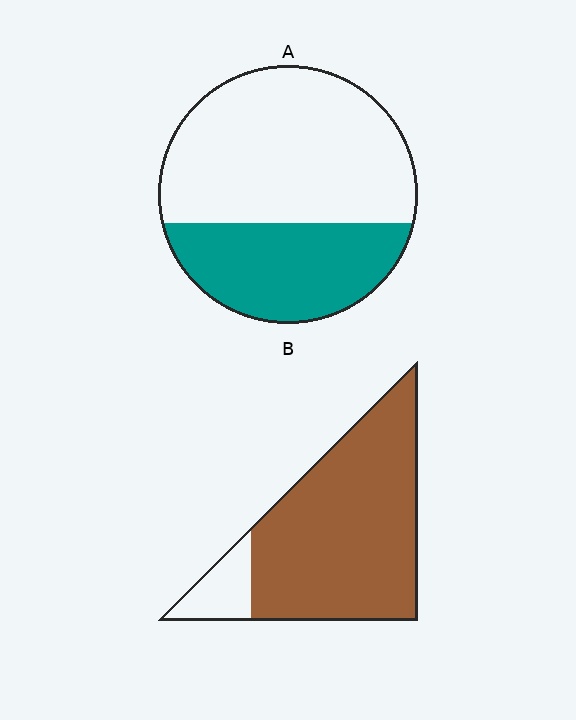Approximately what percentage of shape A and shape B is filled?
A is approximately 35% and B is approximately 85%.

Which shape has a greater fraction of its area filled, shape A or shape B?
Shape B.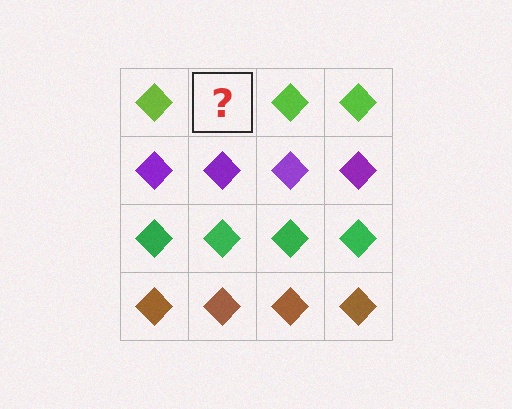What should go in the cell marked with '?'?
The missing cell should contain a lime diamond.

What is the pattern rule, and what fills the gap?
The rule is that each row has a consistent color. The gap should be filled with a lime diamond.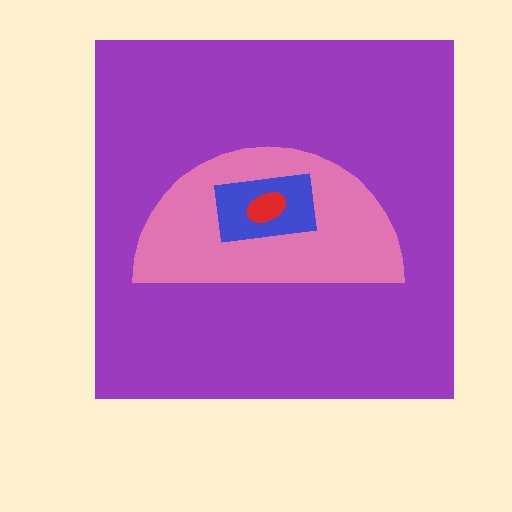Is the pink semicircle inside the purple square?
Yes.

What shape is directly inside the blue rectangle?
The red ellipse.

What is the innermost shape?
The red ellipse.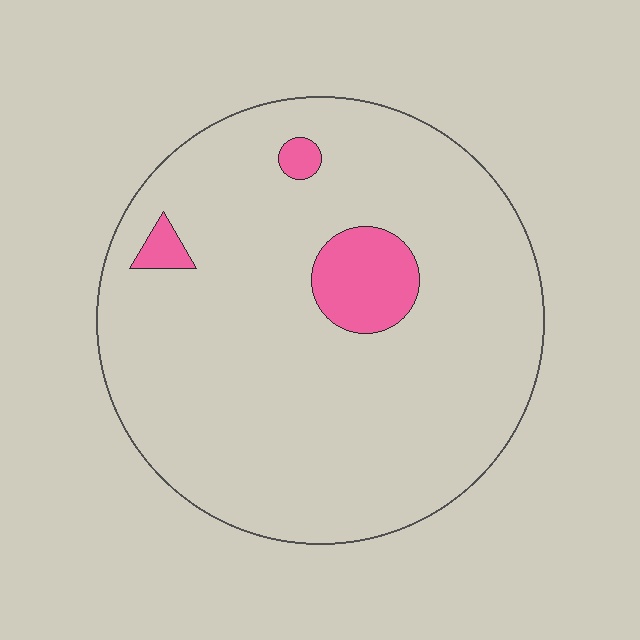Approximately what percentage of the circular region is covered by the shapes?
Approximately 10%.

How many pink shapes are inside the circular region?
3.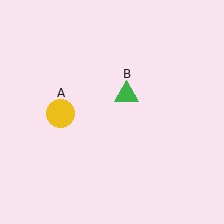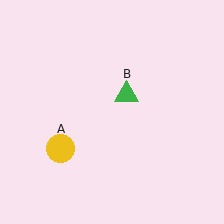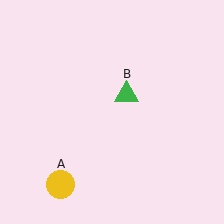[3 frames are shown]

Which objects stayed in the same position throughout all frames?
Green triangle (object B) remained stationary.